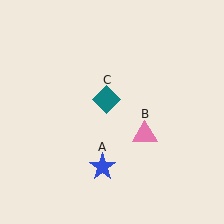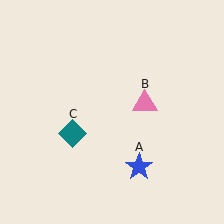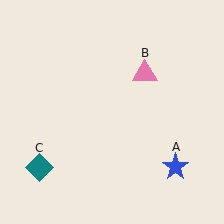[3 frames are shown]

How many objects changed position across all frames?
3 objects changed position: blue star (object A), pink triangle (object B), teal diamond (object C).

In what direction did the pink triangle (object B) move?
The pink triangle (object B) moved up.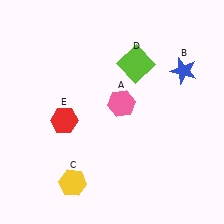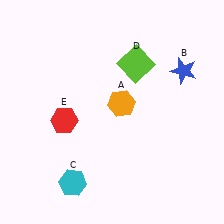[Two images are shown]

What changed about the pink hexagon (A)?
In Image 1, A is pink. In Image 2, it changed to orange.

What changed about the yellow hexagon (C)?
In Image 1, C is yellow. In Image 2, it changed to cyan.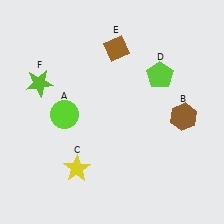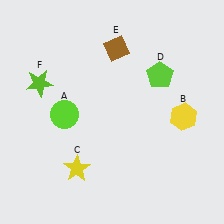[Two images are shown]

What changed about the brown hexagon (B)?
In Image 1, B is brown. In Image 2, it changed to yellow.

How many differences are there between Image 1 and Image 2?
There is 1 difference between the two images.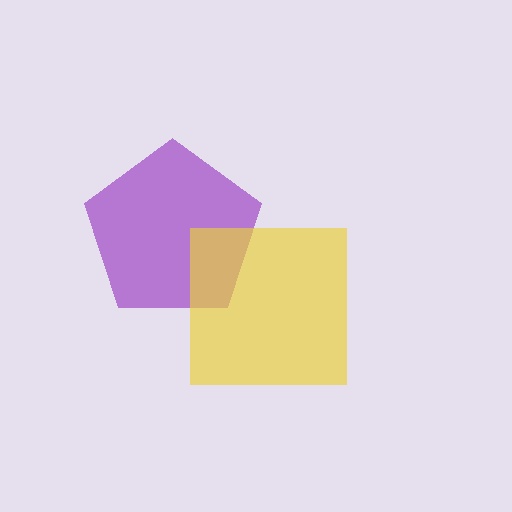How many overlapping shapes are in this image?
There are 2 overlapping shapes in the image.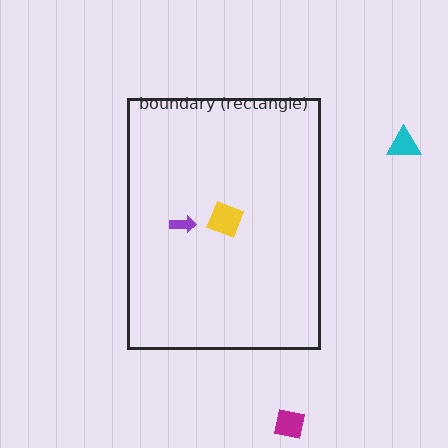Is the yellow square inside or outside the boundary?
Inside.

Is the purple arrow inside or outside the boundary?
Inside.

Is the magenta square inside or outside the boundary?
Outside.